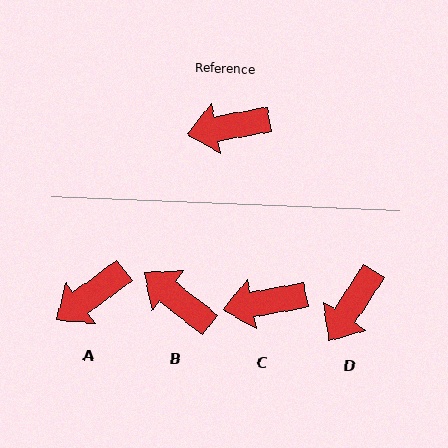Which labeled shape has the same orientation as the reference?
C.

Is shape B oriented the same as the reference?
No, it is off by about 49 degrees.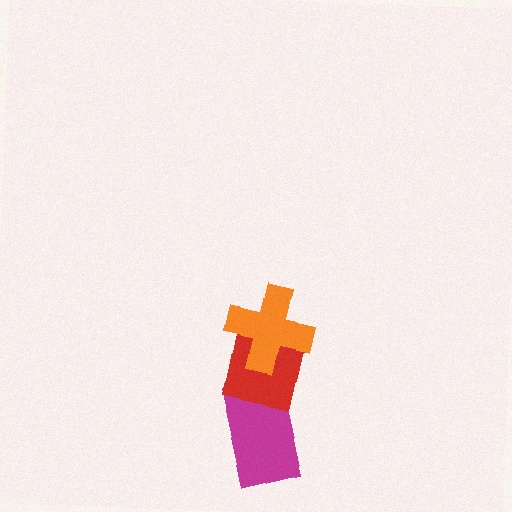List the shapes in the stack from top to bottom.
From top to bottom: the orange cross, the red square, the magenta rectangle.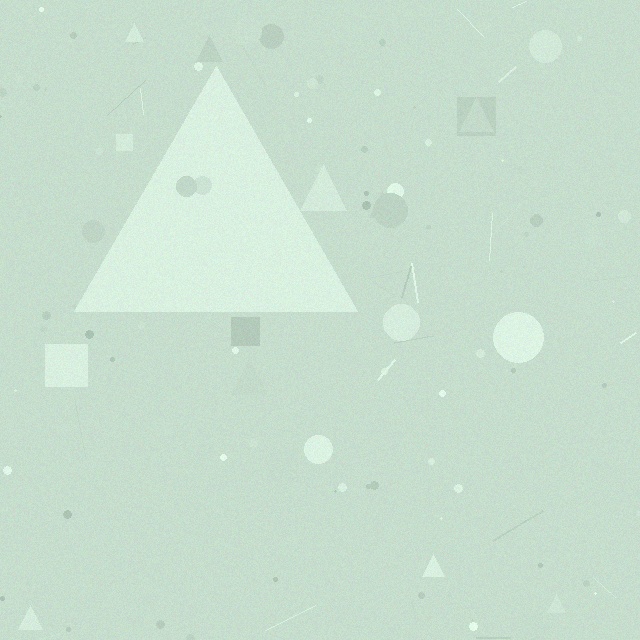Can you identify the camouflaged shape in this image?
The camouflaged shape is a triangle.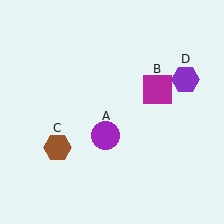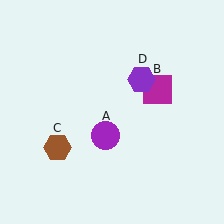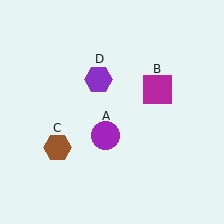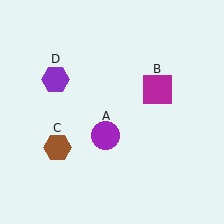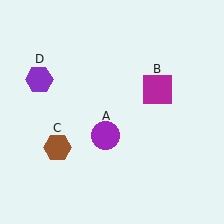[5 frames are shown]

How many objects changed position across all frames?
1 object changed position: purple hexagon (object D).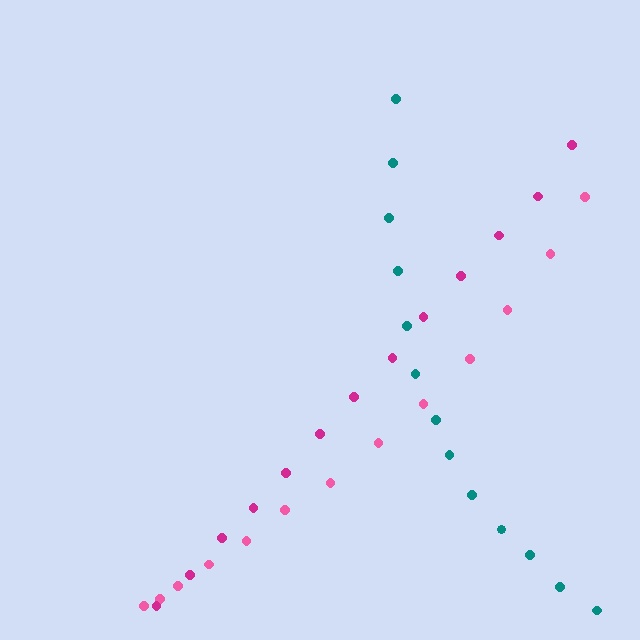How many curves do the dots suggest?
There are 3 distinct paths.